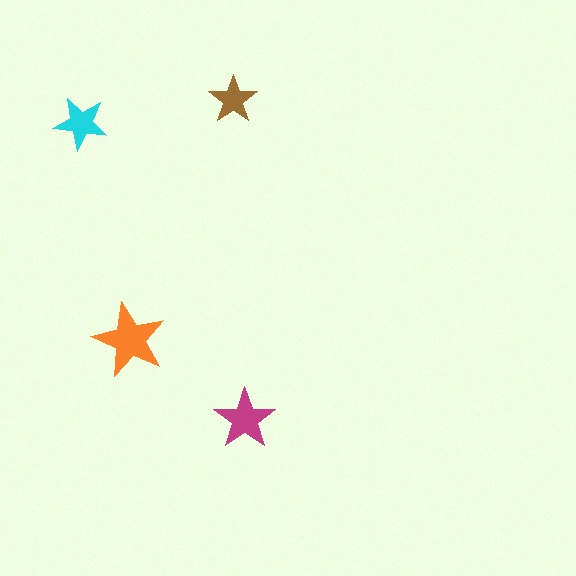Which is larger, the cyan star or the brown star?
The cyan one.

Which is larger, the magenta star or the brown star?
The magenta one.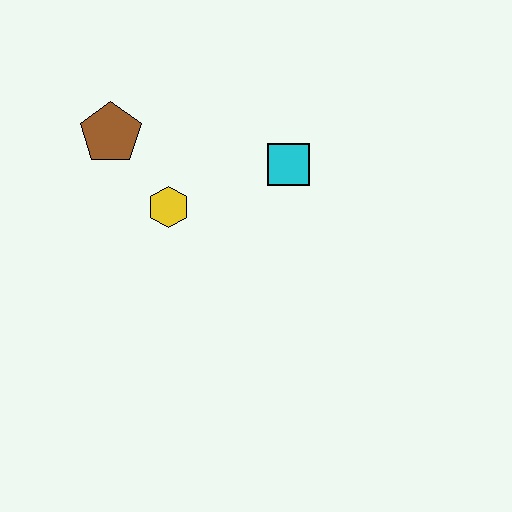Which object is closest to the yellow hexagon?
The brown pentagon is closest to the yellow hexagon.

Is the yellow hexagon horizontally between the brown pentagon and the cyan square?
Yes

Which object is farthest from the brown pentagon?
The cyan square is farthest from the brown pentagon.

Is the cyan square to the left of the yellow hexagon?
No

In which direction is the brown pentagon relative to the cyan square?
The brown pentagon is to the left of the cyan square.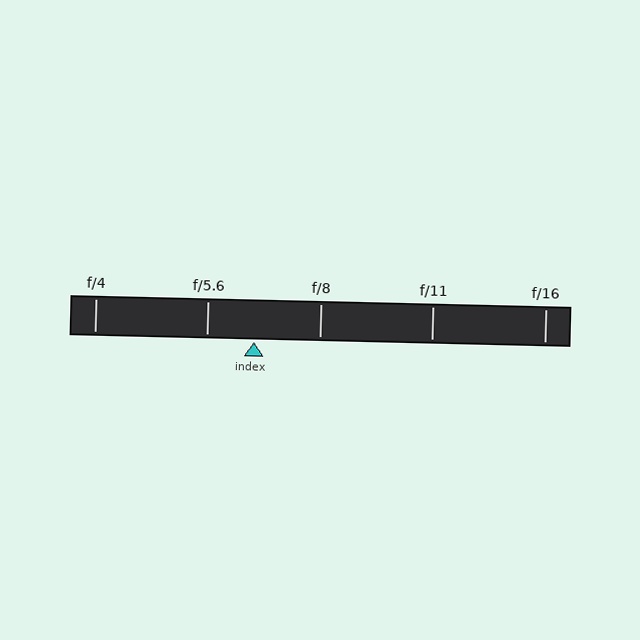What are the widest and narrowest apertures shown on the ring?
The widest aperture shown is f/4 and the narrowest is f/16.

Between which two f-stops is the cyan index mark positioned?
The index mark is between f/5.6 and f/8.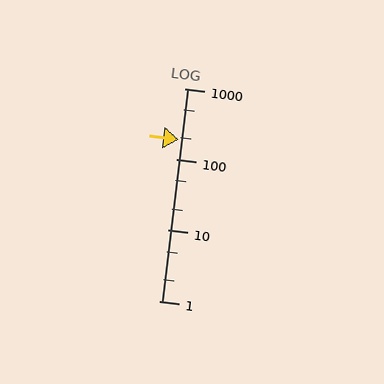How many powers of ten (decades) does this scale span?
The scale spans 3 decades, from 1 to 1000.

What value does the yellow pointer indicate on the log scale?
The pointer indicates approximately 190.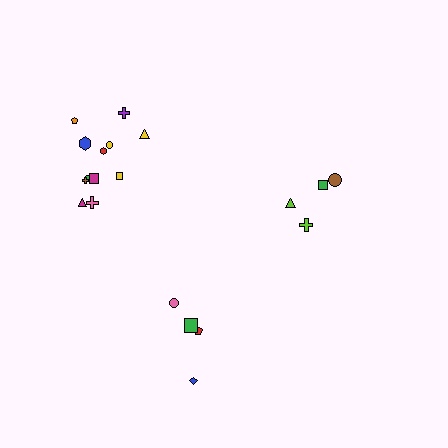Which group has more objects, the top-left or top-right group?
The top-left group.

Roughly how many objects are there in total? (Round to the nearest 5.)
Roughly 20 objects in total.